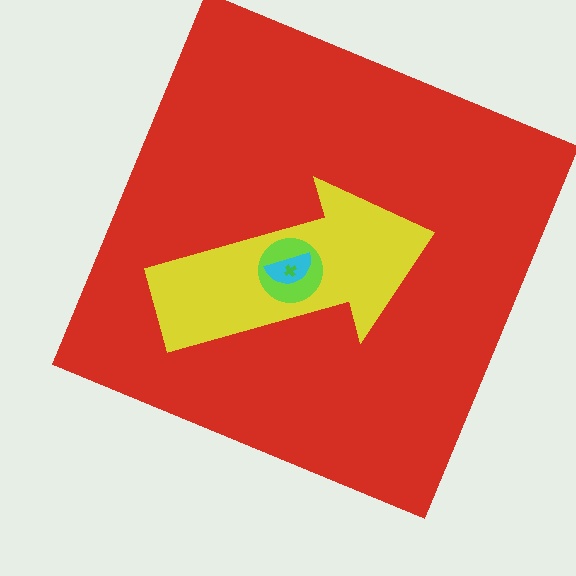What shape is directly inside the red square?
The yellow arrow.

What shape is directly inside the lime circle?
The cyan semicircle.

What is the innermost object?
The green cross.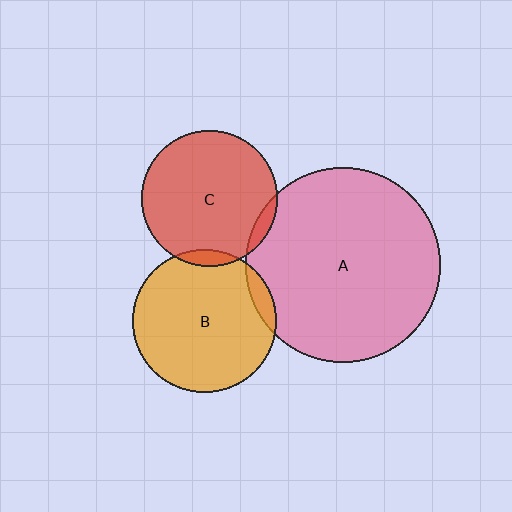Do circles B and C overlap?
Yes.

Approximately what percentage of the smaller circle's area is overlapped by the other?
Approximately 5%.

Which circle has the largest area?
Circle A (pink).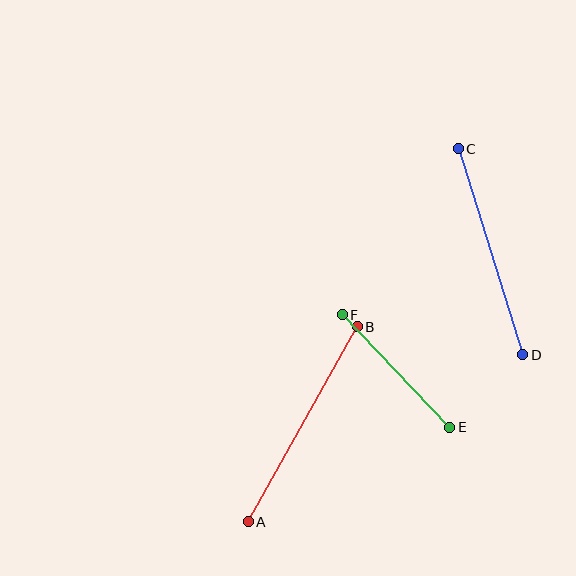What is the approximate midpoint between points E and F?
The midpoint is at approximately (396, 371) pixels.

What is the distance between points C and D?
The distance is approximately 216 pixels.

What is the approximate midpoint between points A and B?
The midpoint is at approximately (303, 424) pixels.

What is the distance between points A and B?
The distance is approximately 224 pixels.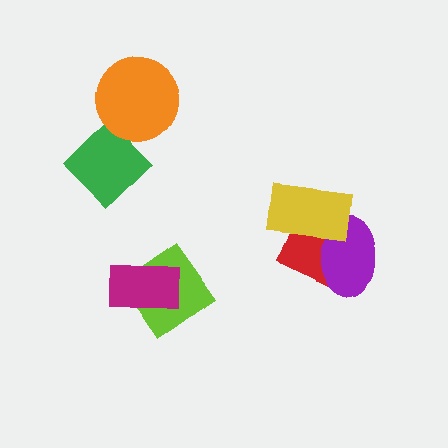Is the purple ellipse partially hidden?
Yes, it is partially covered by another shape.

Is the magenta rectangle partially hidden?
No, no other shape covers it.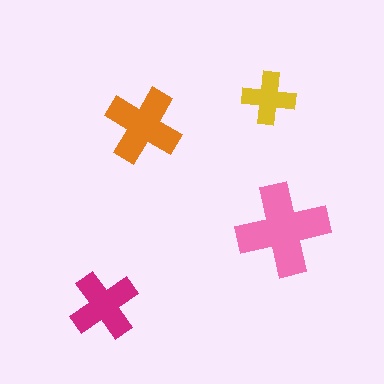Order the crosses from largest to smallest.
the pink one, the orange one, the magenta one, the yellow one.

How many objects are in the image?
There are 4 objects in the image.